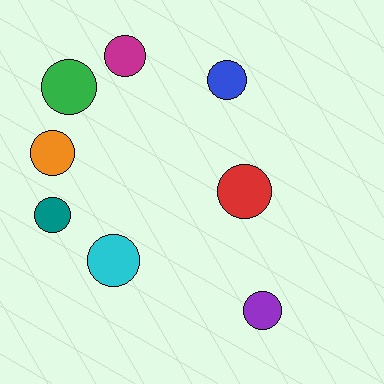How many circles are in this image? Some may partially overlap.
There are 8 circles.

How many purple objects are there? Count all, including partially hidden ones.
There is 1 purple object.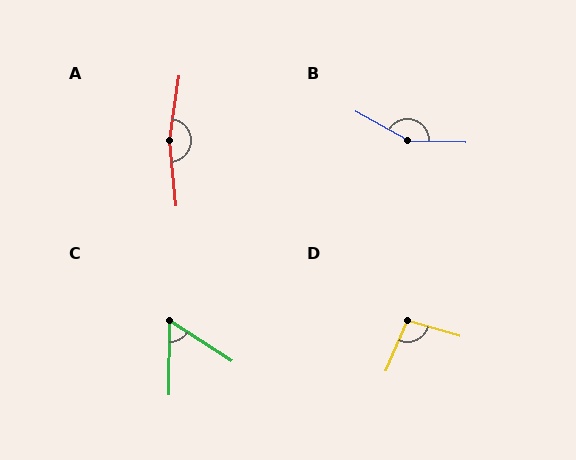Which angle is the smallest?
C, at approximately 58 degrees.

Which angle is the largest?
A, at approximately 165 degrees.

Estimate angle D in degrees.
Approximately 96 degrees.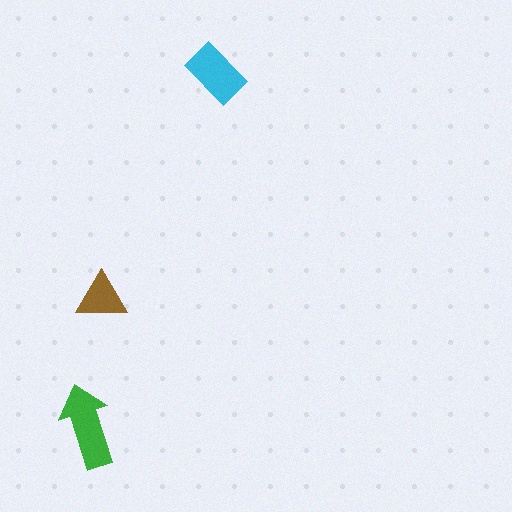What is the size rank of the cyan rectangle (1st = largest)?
2nd.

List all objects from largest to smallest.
The green arrow, the cyan rectangle, the brown triangle.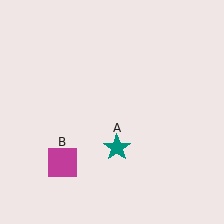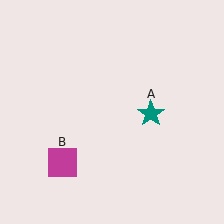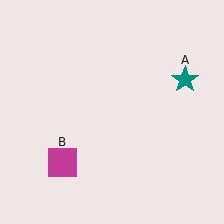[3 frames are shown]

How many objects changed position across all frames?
1 object changed position: teal star (object A).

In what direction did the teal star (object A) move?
The teal star (object A) moved up and to the right.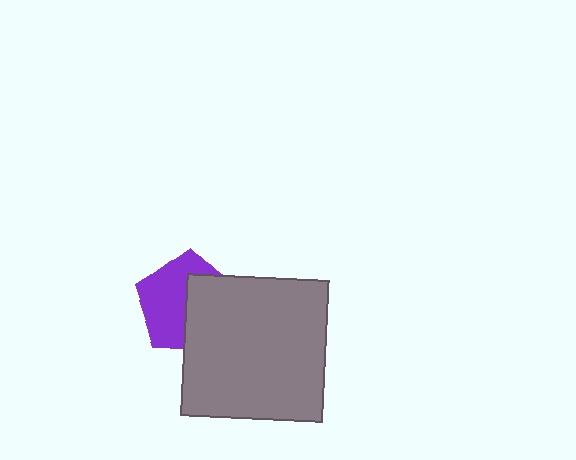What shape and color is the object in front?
The object in front is a gray square.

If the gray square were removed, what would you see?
You would see the complete purple pentagon.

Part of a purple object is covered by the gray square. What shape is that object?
It is a pentagon.